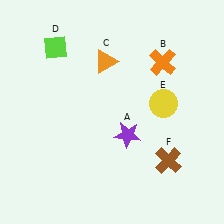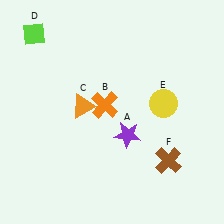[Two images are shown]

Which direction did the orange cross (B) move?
The orange cross (B) moved left.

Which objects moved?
The objects that moved are: the orange cross (B), the orange triangle (C), the lime diamond (D).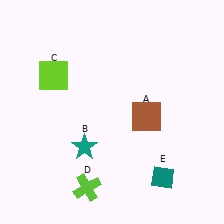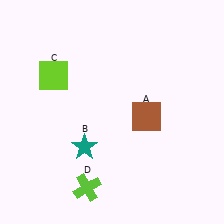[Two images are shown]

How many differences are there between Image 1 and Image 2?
There is 1 difference between the two images.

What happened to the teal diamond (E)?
The teal diamond (E) was removed in Image 2. It was in the bottom-right area of Image 1.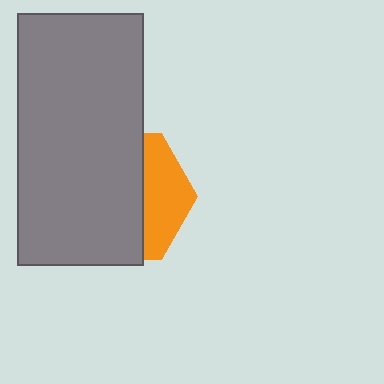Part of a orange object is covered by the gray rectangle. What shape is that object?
It is a hexagon.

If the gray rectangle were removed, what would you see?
You would see the complete orange hexagon.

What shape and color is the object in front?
The object in front is a gray rectangle.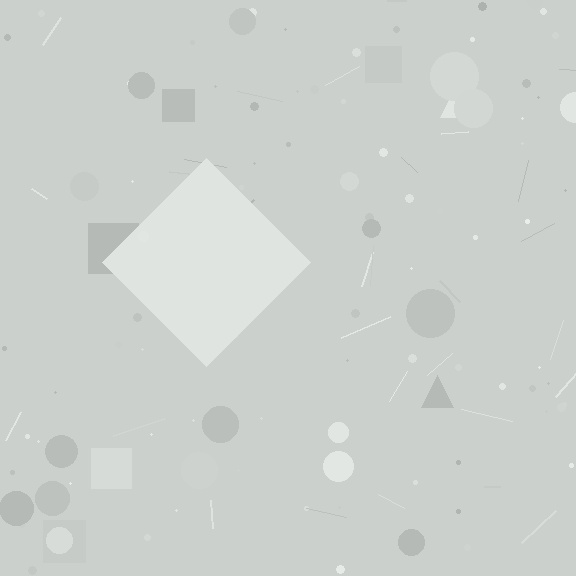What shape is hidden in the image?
A diamond is hidden in the image.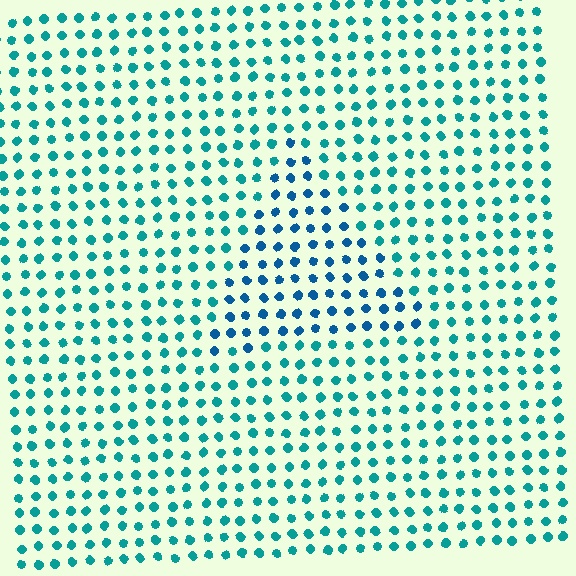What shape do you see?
I see a triangle.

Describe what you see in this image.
The image is filled with small teal elements in a uniform arrangement. A triangle-shaped region is visible where the elements are tinted to a slightly different hue, forming a subtle color boundary.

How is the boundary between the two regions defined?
The boundary is defined purely by a slight shift in hue (about 29 degrees). Spacing, size, and orientation are identical on both sides.